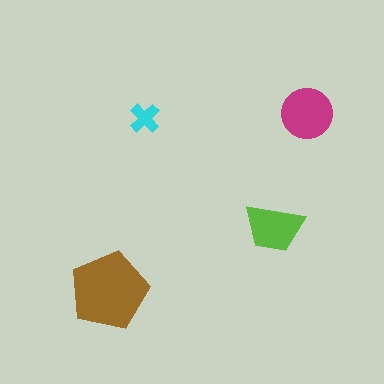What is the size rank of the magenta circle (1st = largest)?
2nd.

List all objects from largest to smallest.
The brown pentagon, the magenta circle, the lime trapezoid, the cyan cross.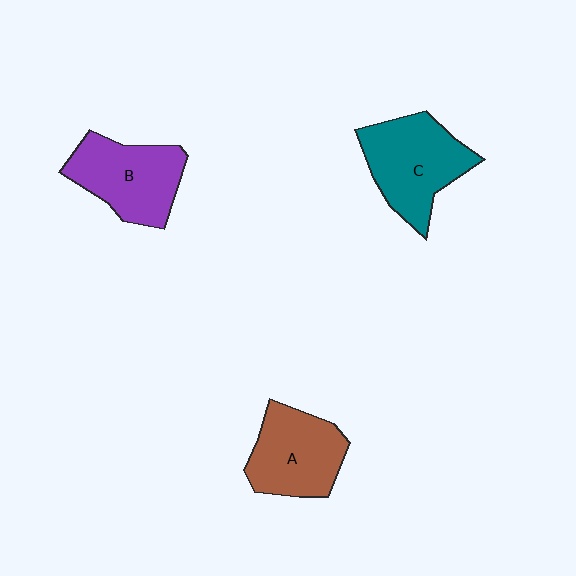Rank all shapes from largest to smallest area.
From largest to smallest: C (teal), B (purple), A (brown).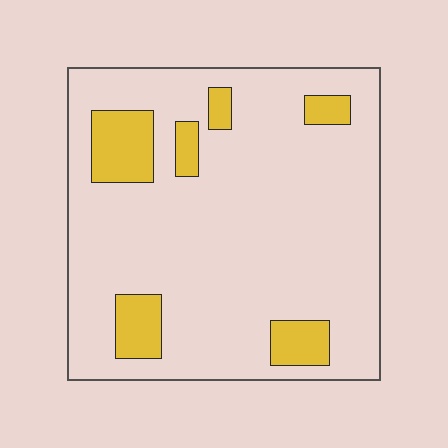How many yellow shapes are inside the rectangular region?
6.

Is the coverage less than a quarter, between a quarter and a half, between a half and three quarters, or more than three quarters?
Less than a quarter.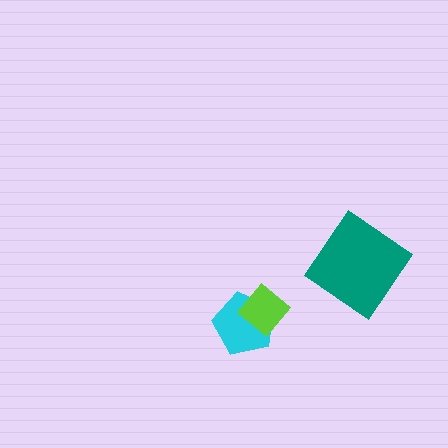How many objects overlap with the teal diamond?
0 objects overlap with the teal diamond.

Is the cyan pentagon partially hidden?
Yes, it is partially covered by another shape.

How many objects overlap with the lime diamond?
1 object overlaps with the lime diamond.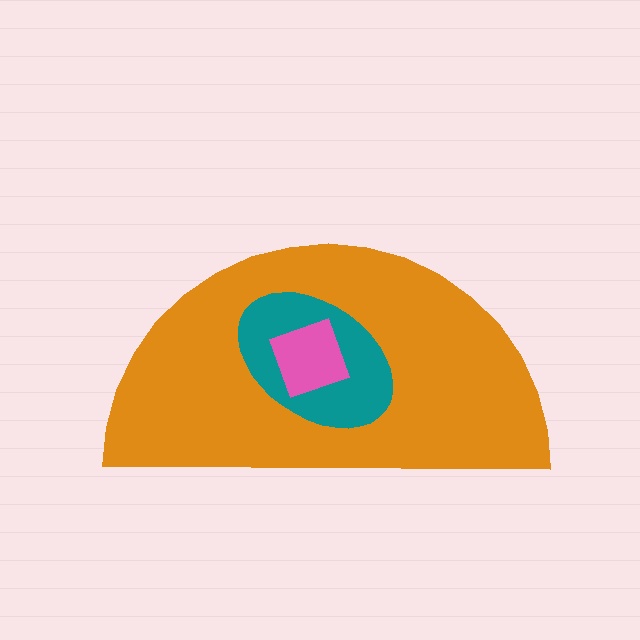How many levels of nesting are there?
3.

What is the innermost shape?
The pink square.